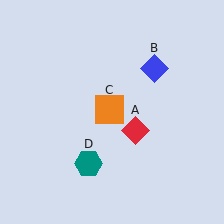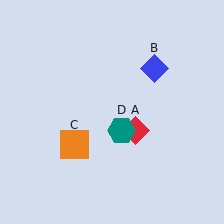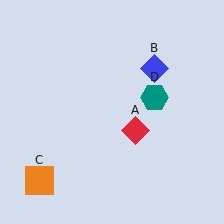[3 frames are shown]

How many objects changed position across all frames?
2 objects changed position: orange square (object C), teal hexagon (object D).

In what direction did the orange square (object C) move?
The orange square (object C) moved down and to the left.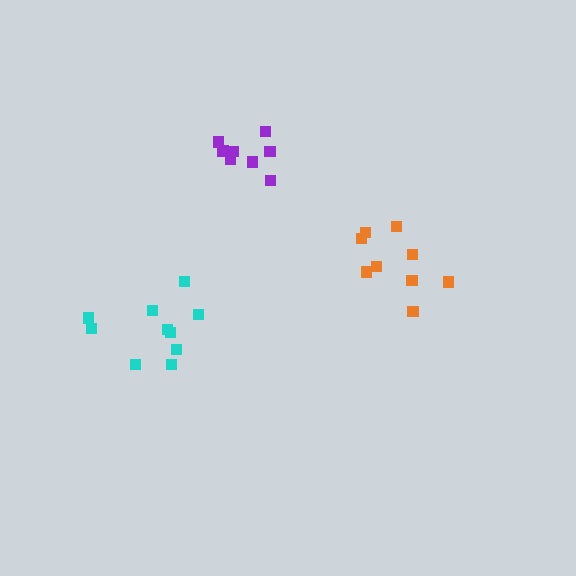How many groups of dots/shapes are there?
There are 3 groups.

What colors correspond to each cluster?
The clusters are colored: orange, cyan, purple.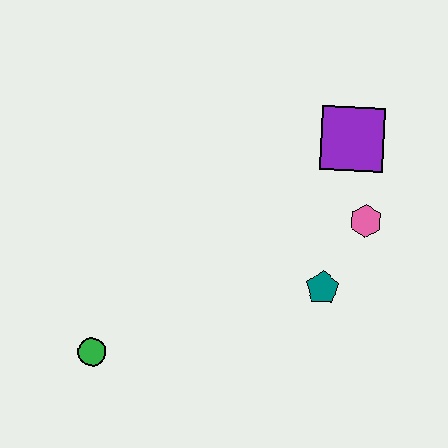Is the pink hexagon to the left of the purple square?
No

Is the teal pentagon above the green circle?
Yes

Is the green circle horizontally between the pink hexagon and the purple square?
No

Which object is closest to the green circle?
The teal pentagon is closest to the green circle.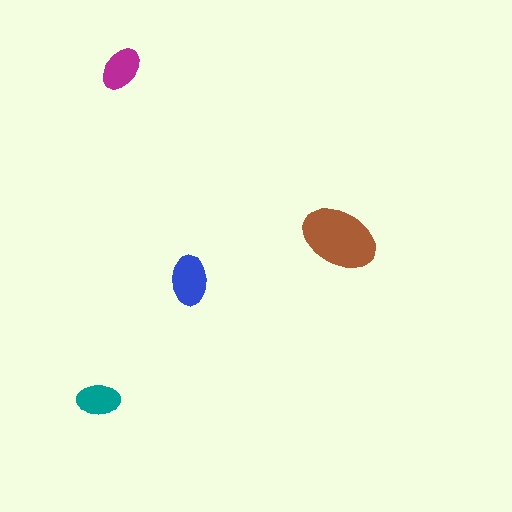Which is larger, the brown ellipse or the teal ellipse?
The brown one.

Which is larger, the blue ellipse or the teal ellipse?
The blue one.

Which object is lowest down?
The teal ellipse is bottommost.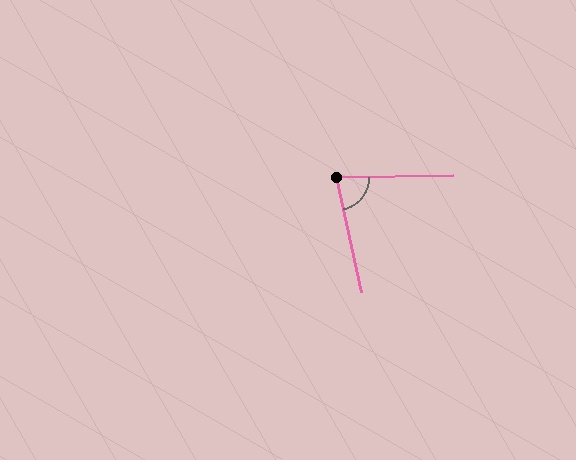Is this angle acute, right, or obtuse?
It is acute.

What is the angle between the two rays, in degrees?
Approximately 79 degrees.